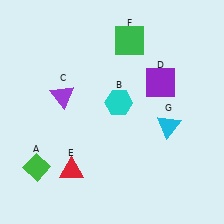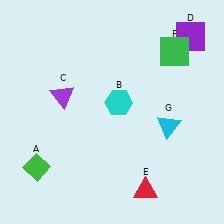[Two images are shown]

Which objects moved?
The objects that moved are: the purple square (D), the red triangle (E), the green square (F).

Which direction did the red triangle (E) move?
The red triangle (E) moved right.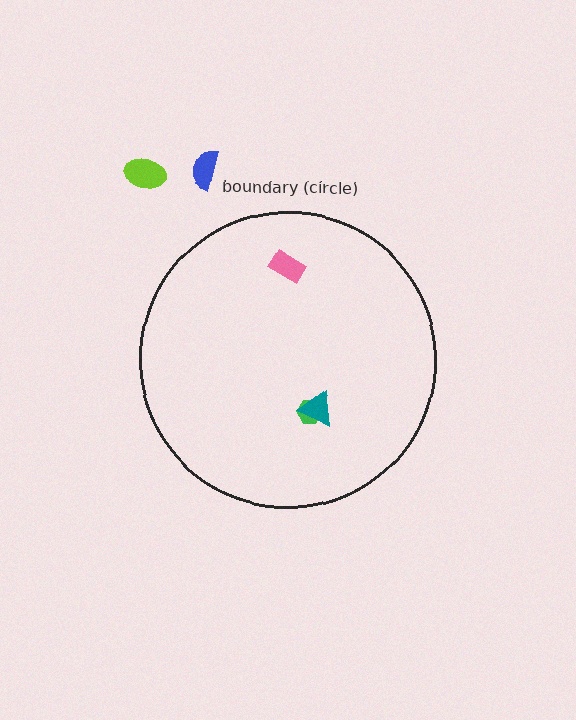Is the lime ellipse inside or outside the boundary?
Outside.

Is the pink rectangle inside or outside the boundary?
Inside.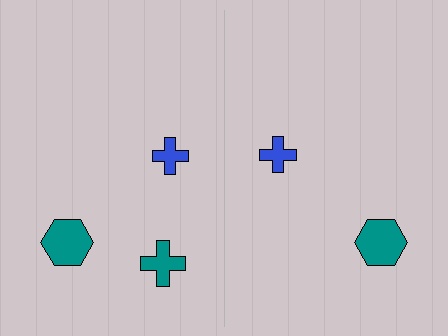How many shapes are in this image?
There are 5 shapes in this image.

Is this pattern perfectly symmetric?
No, the pattern is not perfectly symmetric. A teal cross is missing from the right side.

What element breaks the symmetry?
A teal cross is missing from the right side.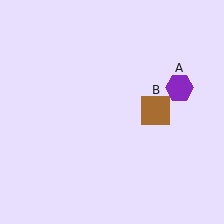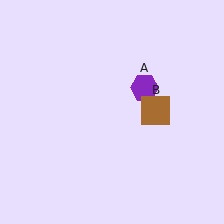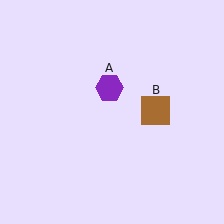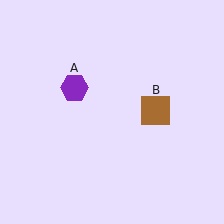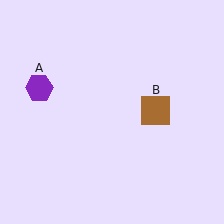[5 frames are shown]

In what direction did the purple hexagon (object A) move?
The purple hexagon (object A) moved left.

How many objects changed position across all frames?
1 object changed position: purple hexagon (object A).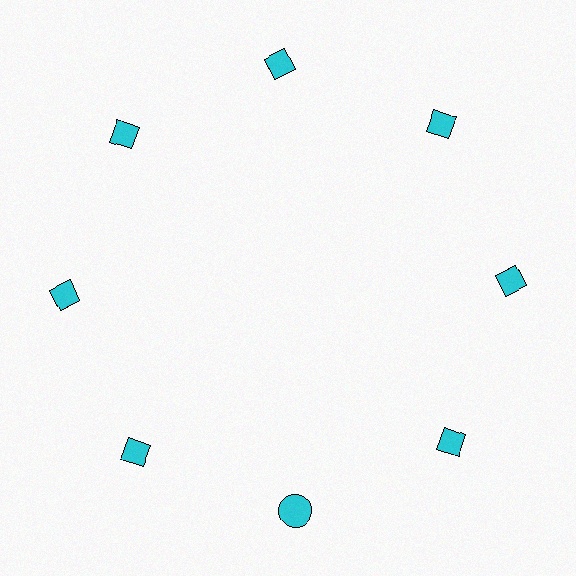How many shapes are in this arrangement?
There are 8 shapes arranged in a ring pattern.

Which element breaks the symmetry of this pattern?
The cyan circle at roughly the 6 o'clock position breaks the symmetry. All other shapes are cyan diamonds.